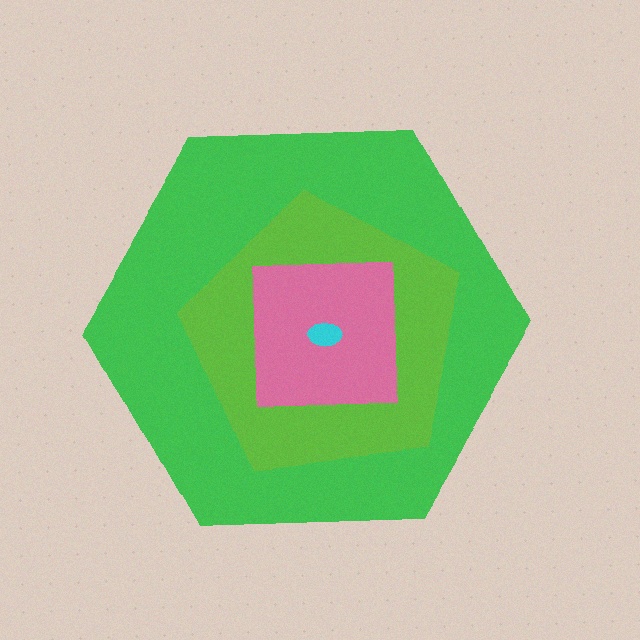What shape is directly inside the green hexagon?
The lime pentagon.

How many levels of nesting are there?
4.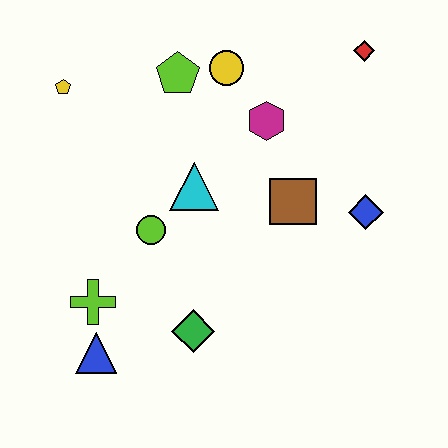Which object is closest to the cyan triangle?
The lime circle is closest to the cyan triangle.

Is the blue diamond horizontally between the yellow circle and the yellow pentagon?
No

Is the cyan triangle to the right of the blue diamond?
No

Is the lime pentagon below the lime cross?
No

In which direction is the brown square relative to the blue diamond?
The brown square is to the left of the blue diamond.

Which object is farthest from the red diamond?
The blue triangle is farthest from the red diamond.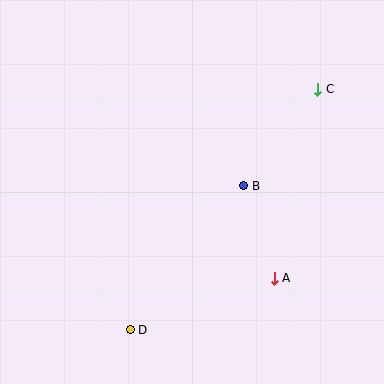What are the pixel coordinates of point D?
Point D is at (130, 330).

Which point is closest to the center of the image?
Point B at (244, 186) is closest to the center.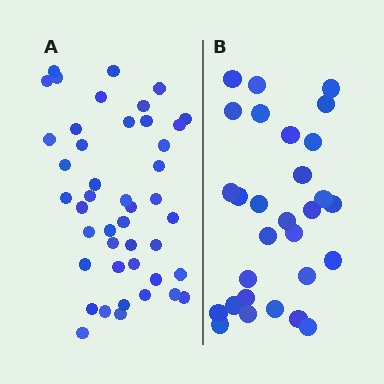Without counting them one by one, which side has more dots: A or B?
Region A (the left region) has more dots.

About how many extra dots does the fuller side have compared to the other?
Region A has approximately 15 more dots than region B.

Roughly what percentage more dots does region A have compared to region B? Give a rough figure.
About 50% more.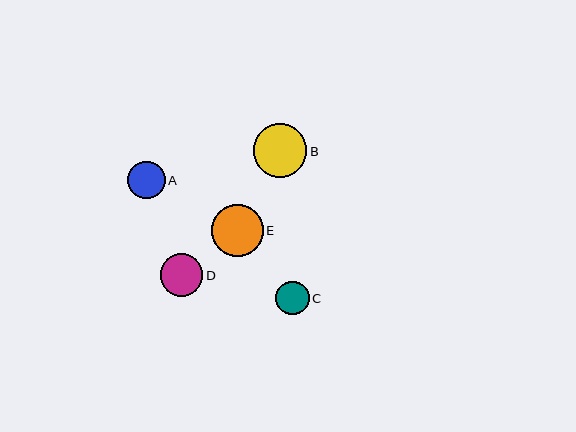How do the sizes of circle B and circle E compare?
Circle B and circle E are approximately the same size.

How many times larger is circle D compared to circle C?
Circle D is approximately 1.3 times the size of circle C.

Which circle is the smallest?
Circle C is the smallest with a size of approximately 33 pixels.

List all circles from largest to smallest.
From largest to smallest: B, E, D, A, C.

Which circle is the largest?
Circle B is the largest with a size of approximately 54 pixels.